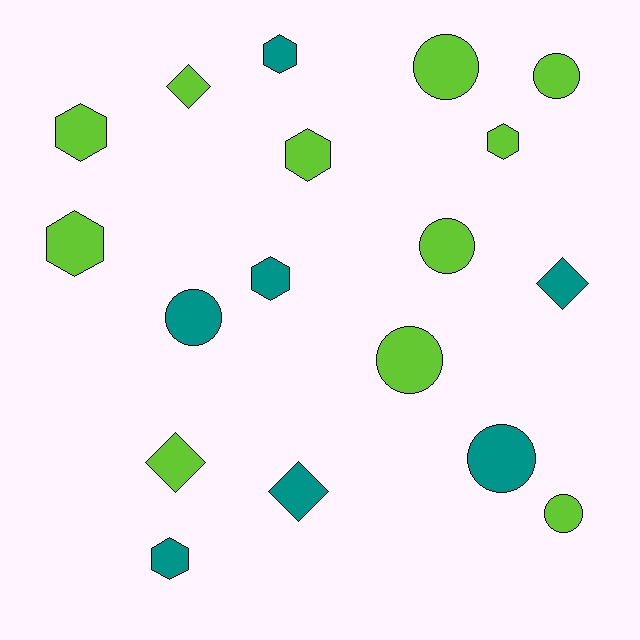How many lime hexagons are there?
There are 4 lime hexagons.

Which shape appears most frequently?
Hexagon, with 7 objects.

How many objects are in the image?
There are 18 objects.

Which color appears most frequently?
Lime, with 11 objects.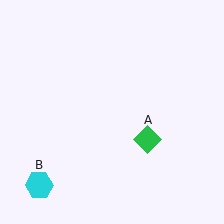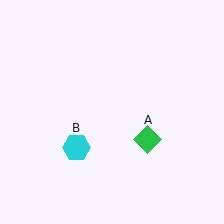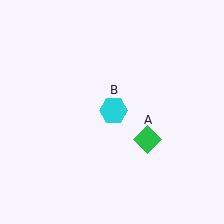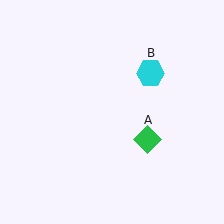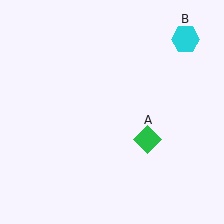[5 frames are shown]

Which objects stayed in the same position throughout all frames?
Green diamond (object A) remained stationary.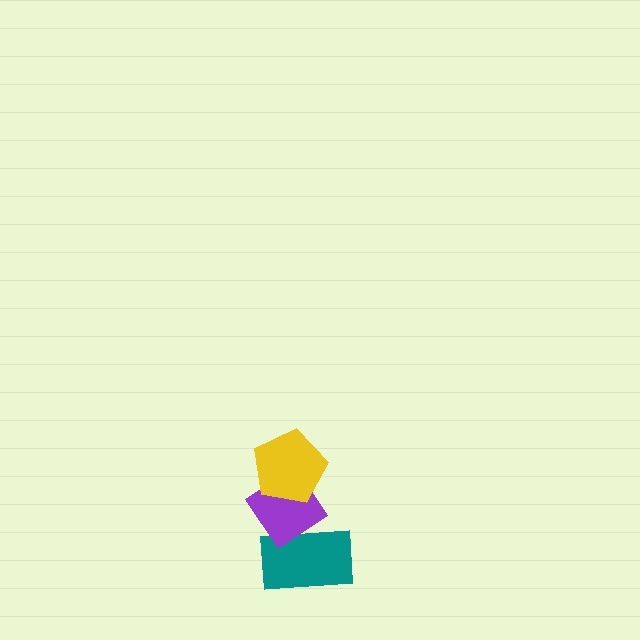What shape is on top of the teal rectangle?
The purple diamond is on top of the teal rectangle.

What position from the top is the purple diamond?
The purple diamond is 2nd from the top.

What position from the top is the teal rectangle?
The teal rectangle is 3rd from the top.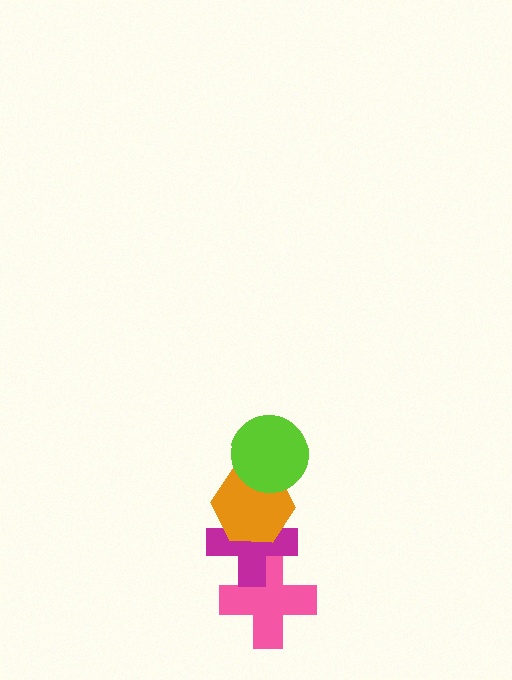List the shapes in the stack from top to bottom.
From top to bottom: the lime circle, the orange hexagon, the magenta cross, the pink cross.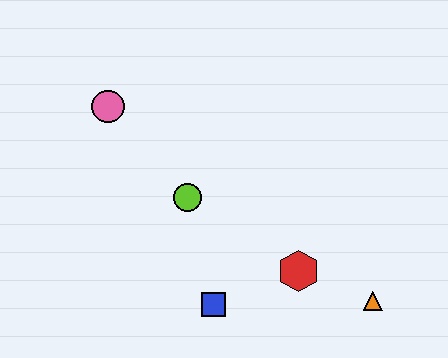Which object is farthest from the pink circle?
The orange triangle is farthest from the pink circle.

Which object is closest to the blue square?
The red hexagon is closest to the blue square.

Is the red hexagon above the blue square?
Yes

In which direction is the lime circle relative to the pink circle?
The lime circle is below the pink circle.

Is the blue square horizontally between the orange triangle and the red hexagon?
No